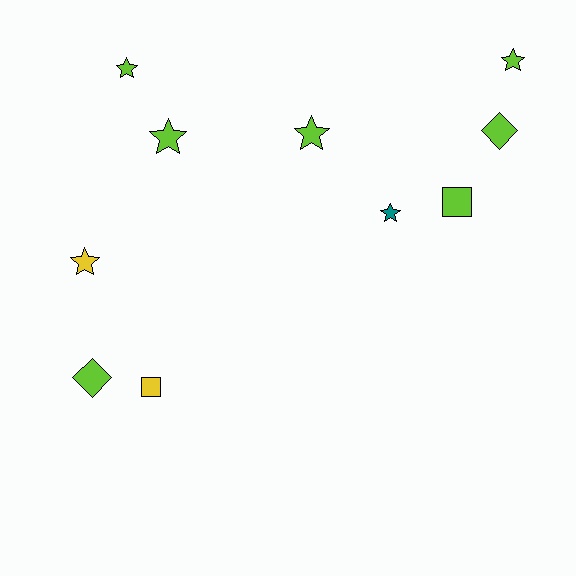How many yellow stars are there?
There is 1 yellow star.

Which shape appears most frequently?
Star, with 6 objects.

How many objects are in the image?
There are 10 objects.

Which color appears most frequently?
Lime, with 7 objects.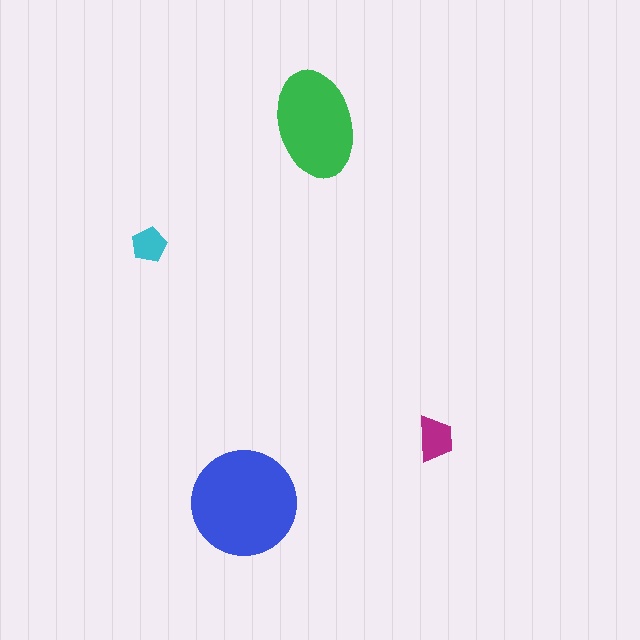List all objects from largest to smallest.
The blue circle, the green ellipse, the magenta trapezoid, the cyan pentagon.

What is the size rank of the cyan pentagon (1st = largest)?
4th.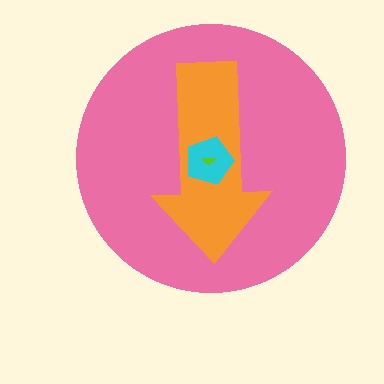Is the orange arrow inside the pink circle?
Yes.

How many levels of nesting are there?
4.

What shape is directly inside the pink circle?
The orange arrow.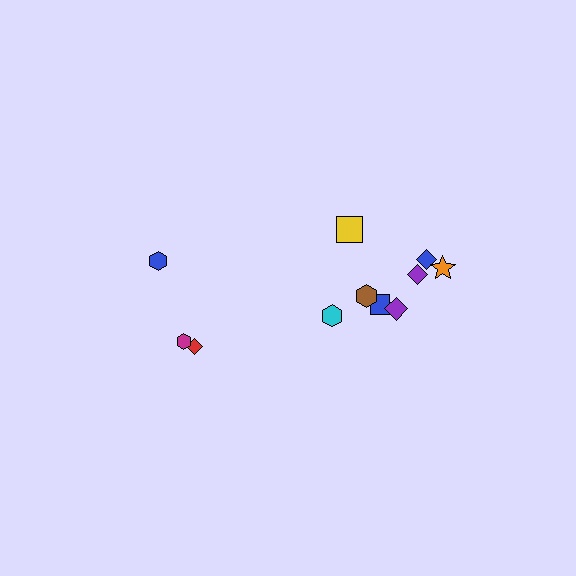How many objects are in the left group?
There are 3 objects.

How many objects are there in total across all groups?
There are 11 objects.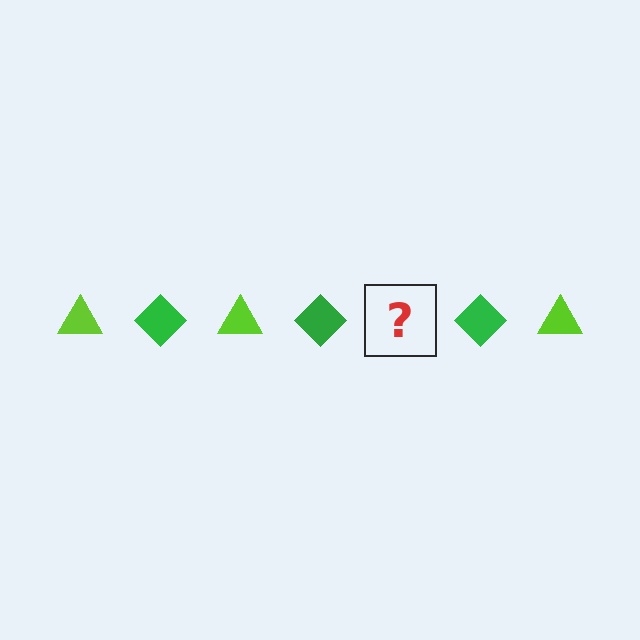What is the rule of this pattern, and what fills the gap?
The rule is that the pattern alternates between lime triangle and green diamond. The gap should be filled with a lime triangle.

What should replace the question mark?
The question mark should be replaced with a lime triangle.